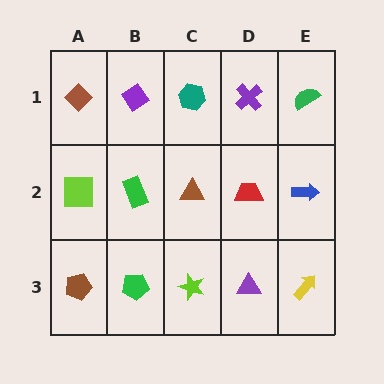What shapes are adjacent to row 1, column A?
A lime square (row 2, column A), a purple diamond (row 1, column B).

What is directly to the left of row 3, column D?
A lime star.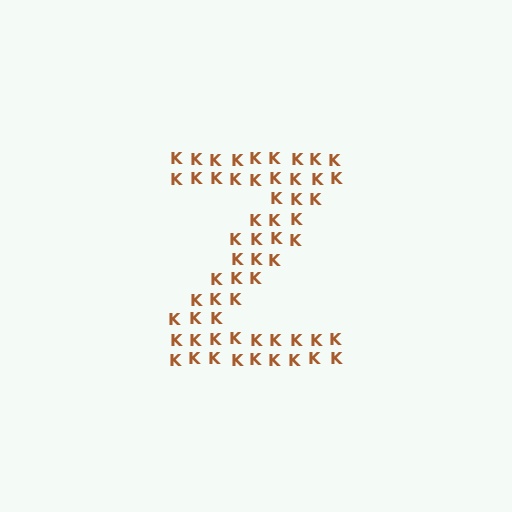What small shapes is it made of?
It is made of small letter K's.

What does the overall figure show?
The overall figure shows the letter Z.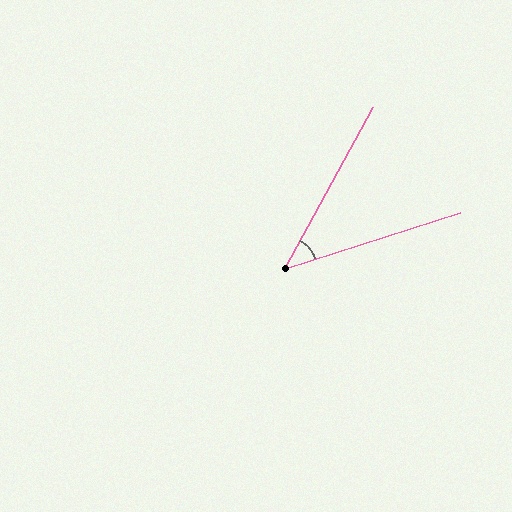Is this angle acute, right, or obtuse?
It is acute.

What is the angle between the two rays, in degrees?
Approximately 43 degrees.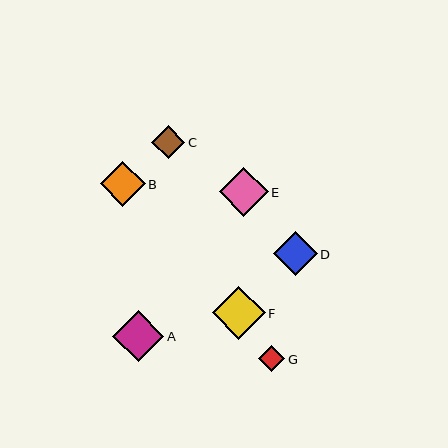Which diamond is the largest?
Diamond F is the largest with a size of approximately 52 pixels.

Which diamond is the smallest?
Diamond G is the smallest with a size of approximately 26 pixels.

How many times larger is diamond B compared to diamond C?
Diamond B is approximately 1.3 times the size of diamond C.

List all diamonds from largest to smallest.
From largest to smallest: F, A, E, B, D, C, G.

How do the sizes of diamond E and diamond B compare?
Diamond E and diamond B are approximately the same size.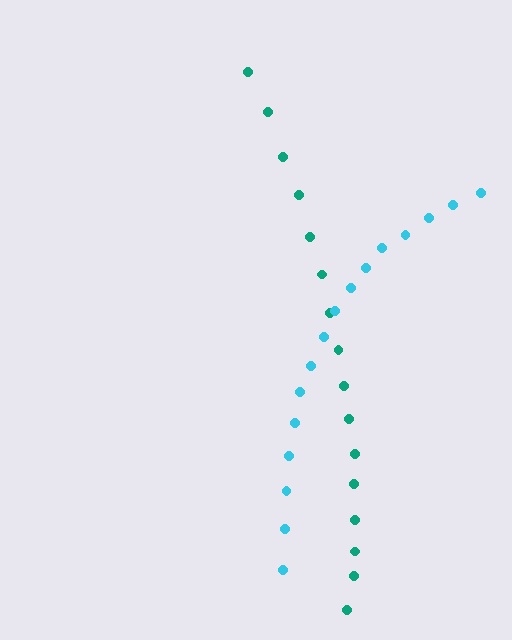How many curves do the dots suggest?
There are 2 distinct paths.